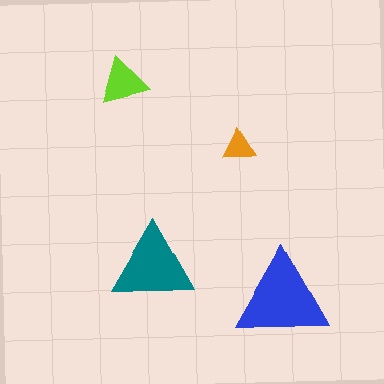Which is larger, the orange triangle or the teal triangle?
The teal one.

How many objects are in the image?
There are 4 objects in the image.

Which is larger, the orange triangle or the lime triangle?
The lime one.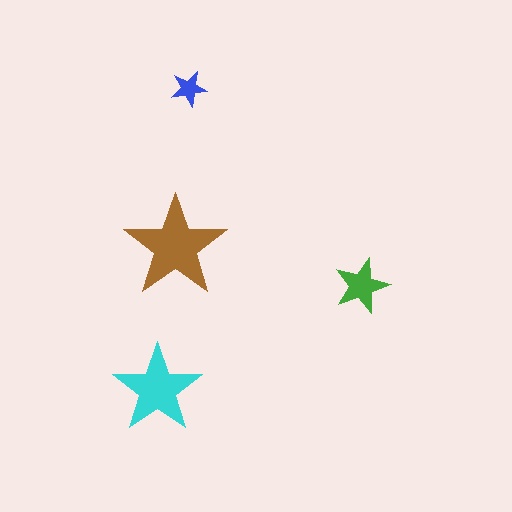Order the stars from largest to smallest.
the brown one, the cyan one, the green one, the blue one.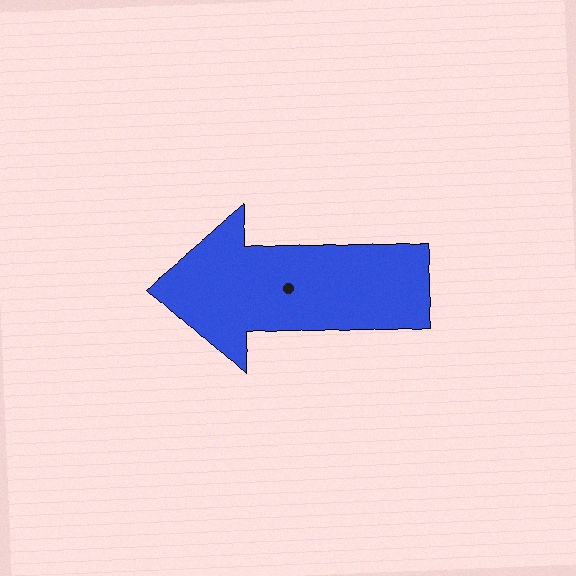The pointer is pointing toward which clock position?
Roughly 9 o'clock.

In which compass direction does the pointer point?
West.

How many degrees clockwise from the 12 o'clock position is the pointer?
Approximately 271 degrees.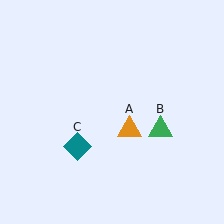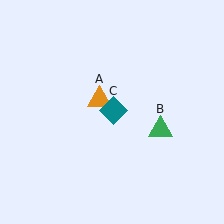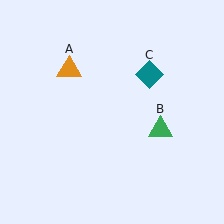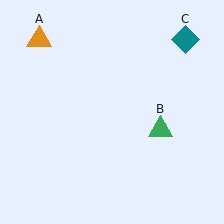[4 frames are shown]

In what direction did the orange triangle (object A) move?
The orange triangle (object A) moved up and to the left.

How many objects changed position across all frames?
2 objects changed position: orange triangle (object A), teal diamond (object C).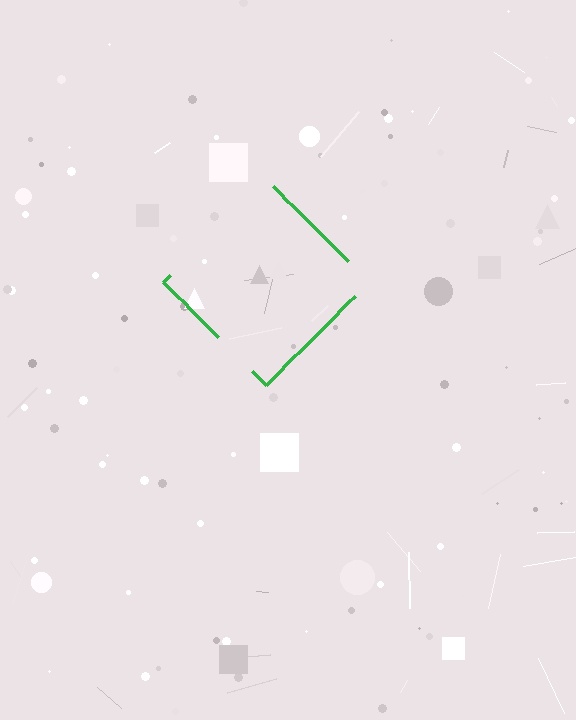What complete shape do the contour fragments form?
The contour fragments form a diamond.